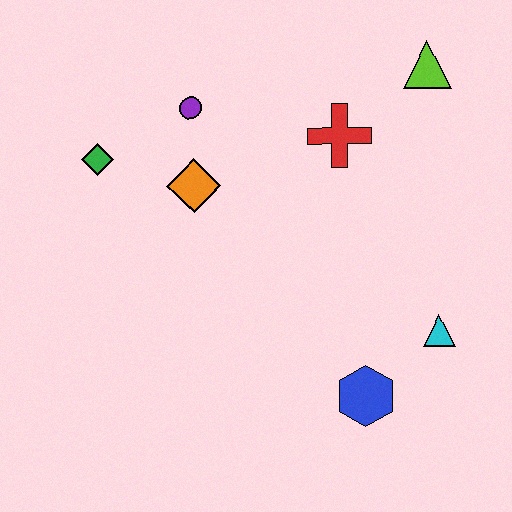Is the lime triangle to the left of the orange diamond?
No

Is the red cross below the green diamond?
No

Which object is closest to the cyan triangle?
The blue hexagon is closest to the cyan triangle.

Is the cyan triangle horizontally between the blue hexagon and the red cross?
No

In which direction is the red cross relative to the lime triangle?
The red cross is to the left of the lime triangle.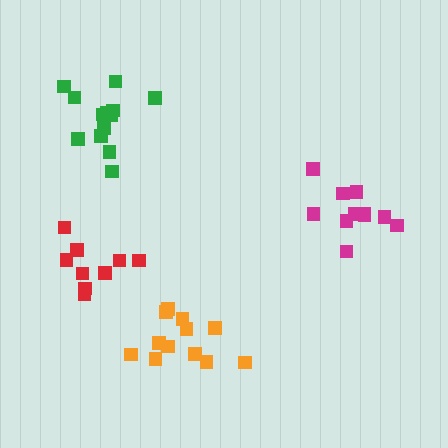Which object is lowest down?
The orange cluster is bottommost.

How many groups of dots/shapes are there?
There are 4 groups.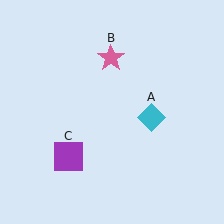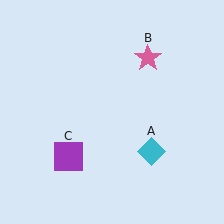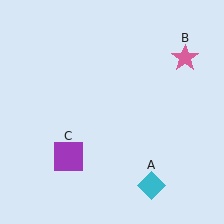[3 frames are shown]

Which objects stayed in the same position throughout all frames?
Purple square (object C) remained stationary.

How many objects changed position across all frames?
2 objects changed position: cyan diamond (object A), pink star (object B).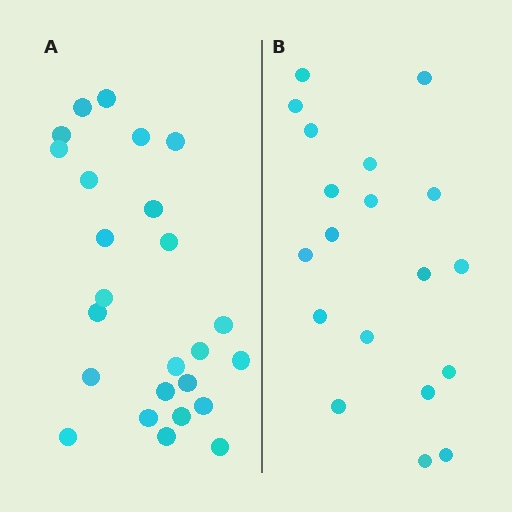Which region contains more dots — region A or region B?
Region A (the left region) has more dots.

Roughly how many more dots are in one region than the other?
Region A has about 6 more dots than region B.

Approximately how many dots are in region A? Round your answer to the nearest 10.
About 20 dots. (The exact count is 25, which rounds to 20.)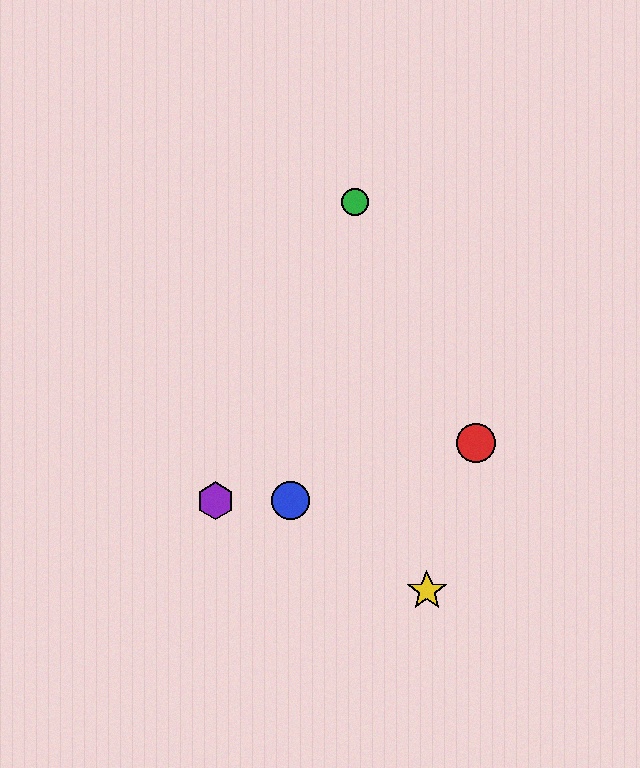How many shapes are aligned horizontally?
2 shapes (the blue circle, the purple hexagon) are aligned horizontally.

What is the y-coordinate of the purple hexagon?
The purple hexagon is at y≈501.